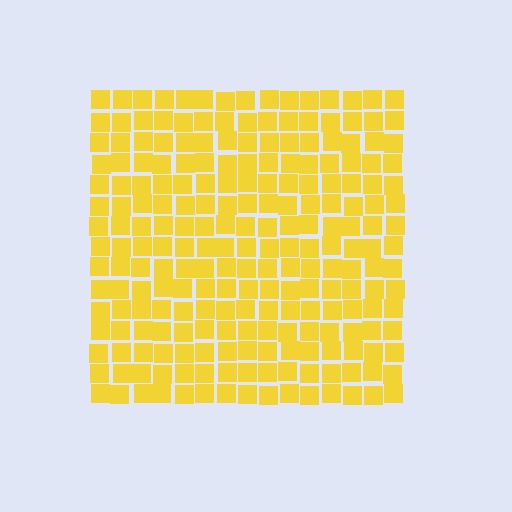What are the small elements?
The small elements are squares.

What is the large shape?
The large shape is a square.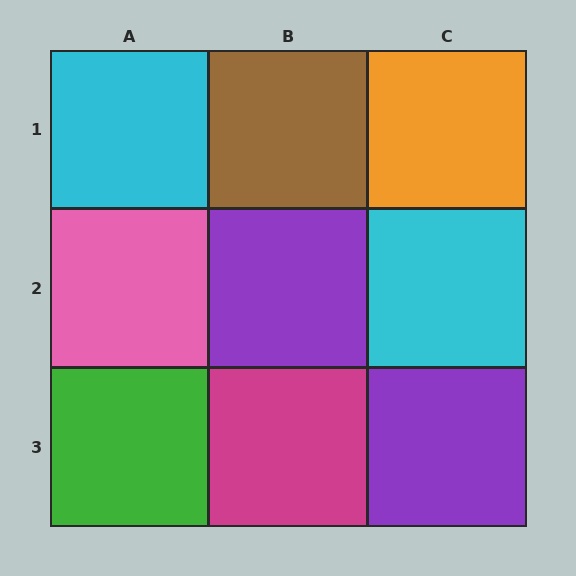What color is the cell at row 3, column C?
Purple.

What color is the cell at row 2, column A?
Pink.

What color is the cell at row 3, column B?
Magenta.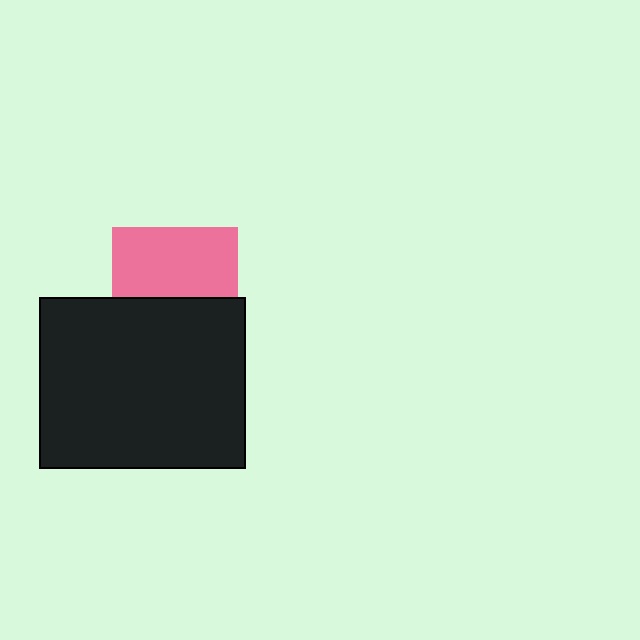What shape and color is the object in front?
The object in front is a black rectangle.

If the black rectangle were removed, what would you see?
You would see the complete pink square.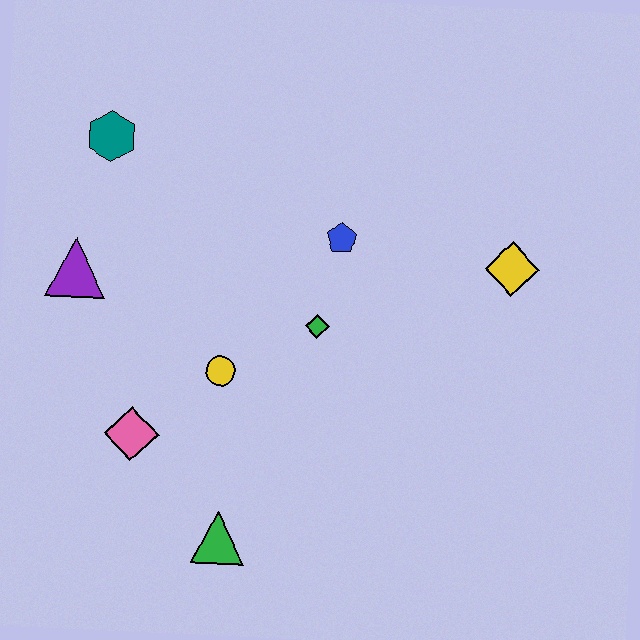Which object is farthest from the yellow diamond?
The purple triangle is farthest from the yellow diamond.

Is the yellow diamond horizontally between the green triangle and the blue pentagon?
No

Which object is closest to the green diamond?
The blue pentagon is closest to the green diamond.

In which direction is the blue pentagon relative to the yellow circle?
The blue pentagon is above the yellow circle.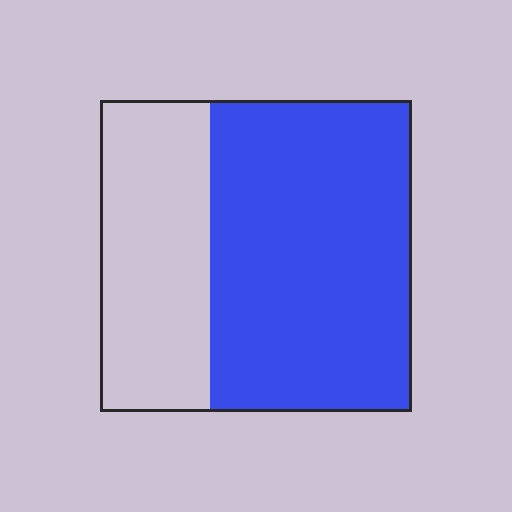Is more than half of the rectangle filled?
Yes.